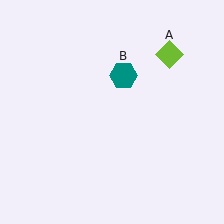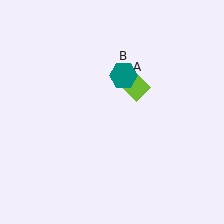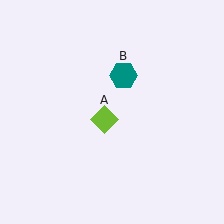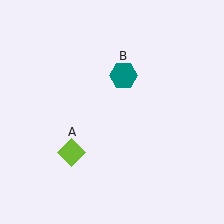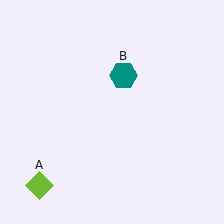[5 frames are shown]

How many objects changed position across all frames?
1 object changed position: lime diamond (object A).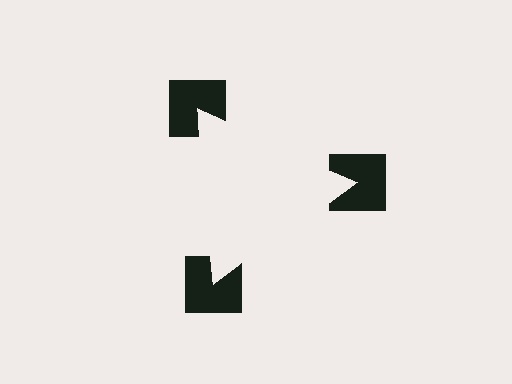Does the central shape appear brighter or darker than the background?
It typically appears slightly brighter than the background, even though no actual brightness change is drawn.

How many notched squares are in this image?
There are 3 — one at each vertex of the illusory triangle.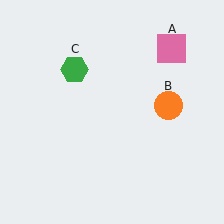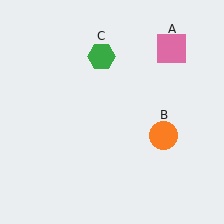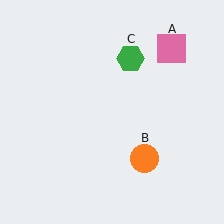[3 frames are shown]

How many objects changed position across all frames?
2 objects changed position: orange circle (object B), green hexagon (object C).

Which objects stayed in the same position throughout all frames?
Pink square (object A) remained stationary.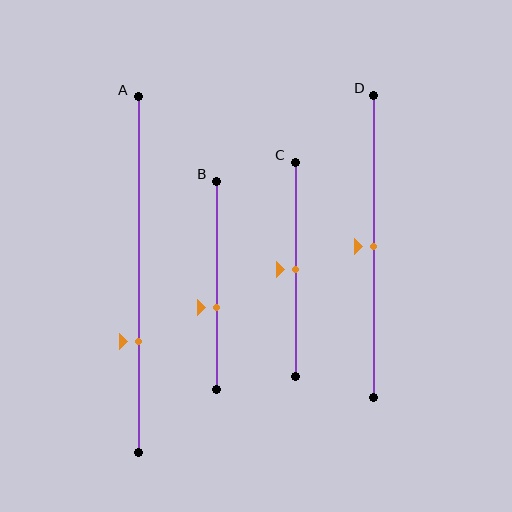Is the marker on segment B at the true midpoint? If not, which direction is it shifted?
No, the marker on segment B is shifted downward by about 11% of the segment length.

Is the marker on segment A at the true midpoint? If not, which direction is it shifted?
No, the marker on segment A is shifted downward by about 19% of the segment length.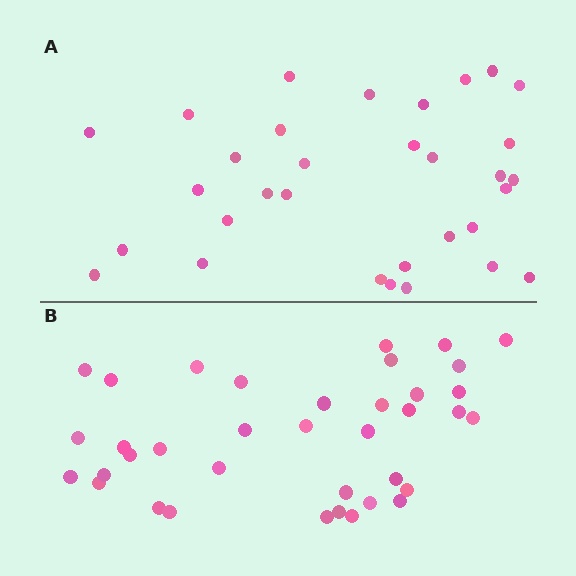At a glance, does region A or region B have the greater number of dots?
Region B (the bottom region) has more dots.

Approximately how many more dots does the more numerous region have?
Region B has about 5 more dots than region A.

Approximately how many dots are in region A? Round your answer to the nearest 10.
About 30 dots. (The exact count is 32, which rounds to 30.)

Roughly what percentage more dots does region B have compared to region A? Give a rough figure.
About 15% more.